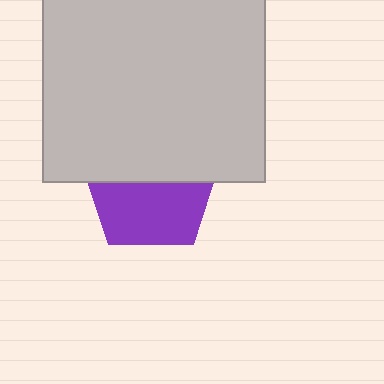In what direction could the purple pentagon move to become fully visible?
The purple pentagon could move down. That would shift it out from behind the light gray square entirely.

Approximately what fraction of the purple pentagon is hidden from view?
Roughly 48% of the purple pentagon is hidden behind the light gray square.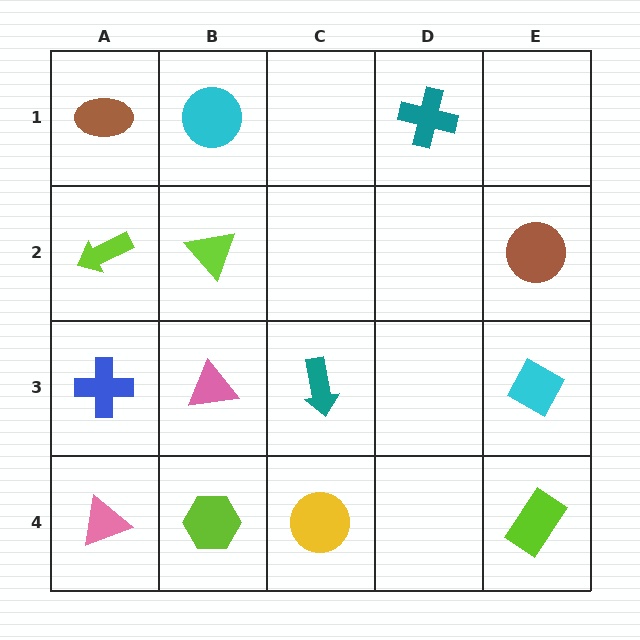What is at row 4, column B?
A lime hexagon.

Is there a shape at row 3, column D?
No, that cell is empty.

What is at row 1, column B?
A cyan circle.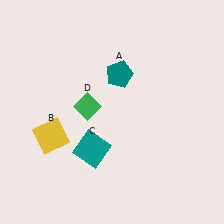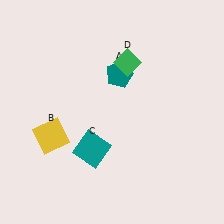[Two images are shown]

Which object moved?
The green diamond (D) moved up.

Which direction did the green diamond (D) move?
The green diamond (D) moved up.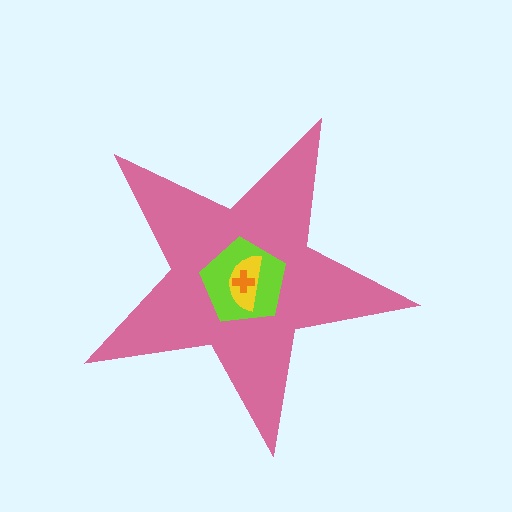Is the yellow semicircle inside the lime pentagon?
Yes.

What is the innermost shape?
The orange cross.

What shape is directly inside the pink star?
The lime pentagon.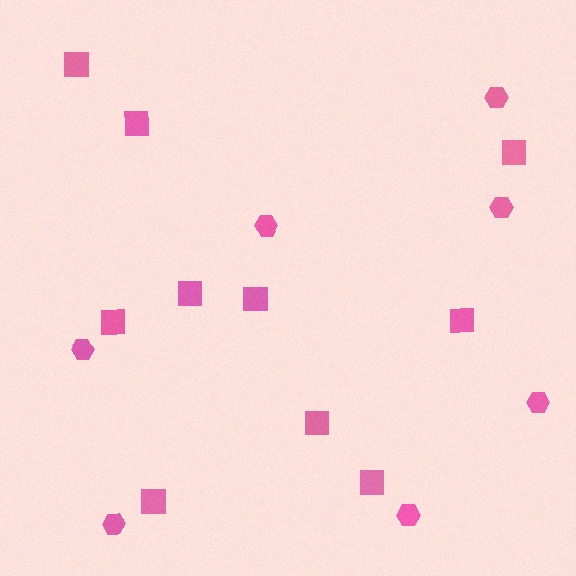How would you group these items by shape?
There are 2 groups: one group of hexagons (7) and one group of squares (10).